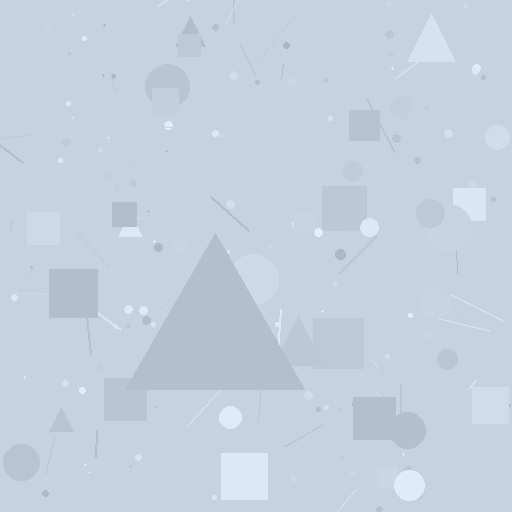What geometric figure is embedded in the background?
A triangle is embedded in the background.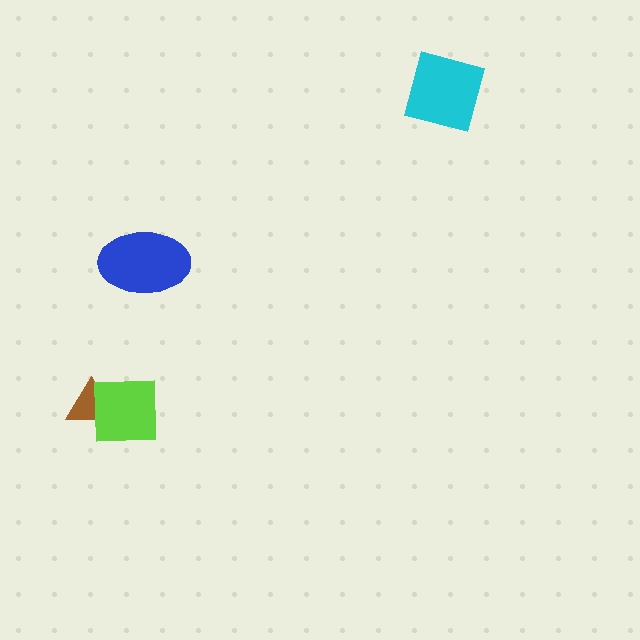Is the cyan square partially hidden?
No, no other shape covers it.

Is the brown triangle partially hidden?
Yes, it is partially covered by another shape.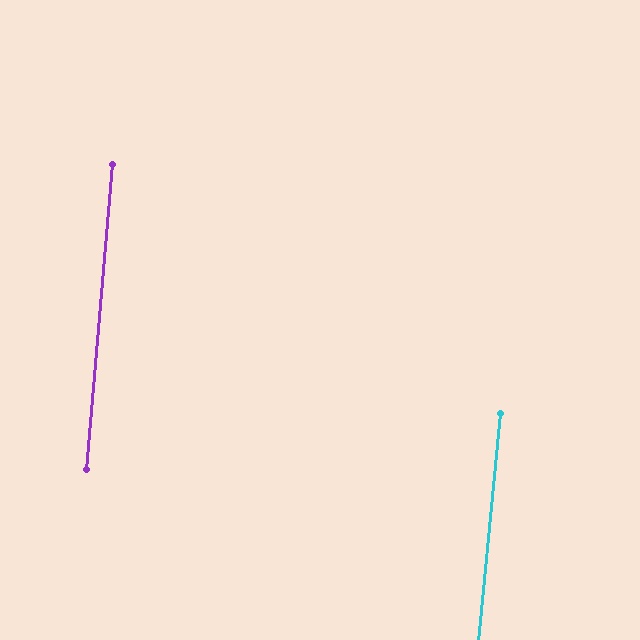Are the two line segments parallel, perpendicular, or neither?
Parallel — their directions differ by only 0.7°.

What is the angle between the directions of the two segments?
Approximately 1 degree.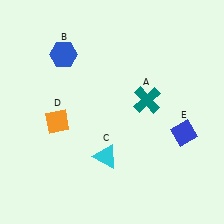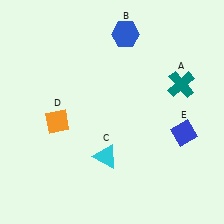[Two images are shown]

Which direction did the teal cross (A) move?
The teal cross (A) moved right.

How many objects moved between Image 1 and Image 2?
2 objects moved between the two images.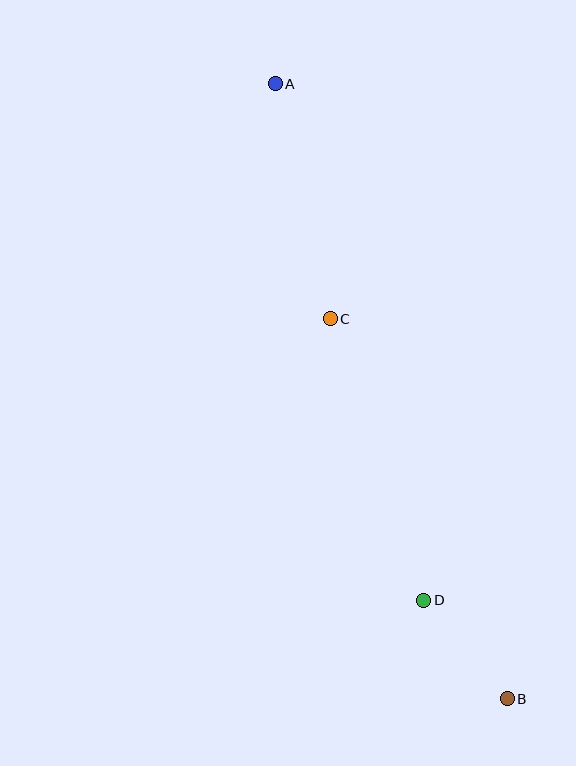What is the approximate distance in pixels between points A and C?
The distance between A and C is approximately 241 pixels.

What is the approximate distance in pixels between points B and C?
The distance between B and C is approximately 419 pixels.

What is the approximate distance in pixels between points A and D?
The distance between A and D is approximately 537 pixels.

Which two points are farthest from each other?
Points A and B are farthest from each other.